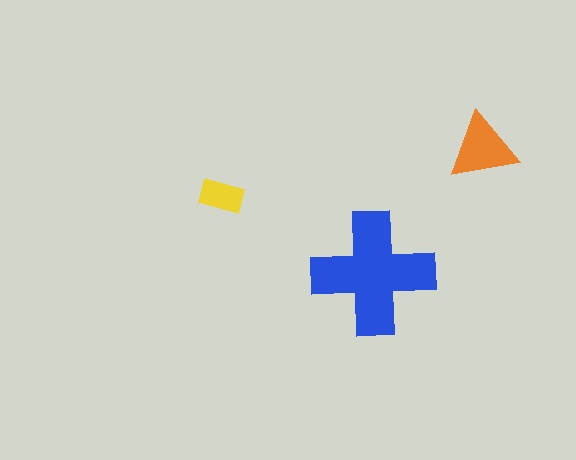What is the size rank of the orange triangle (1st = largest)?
2nd.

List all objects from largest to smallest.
The blue cross, the orange triangle, the yellow rectangle.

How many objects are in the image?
There are 3 objects in the image.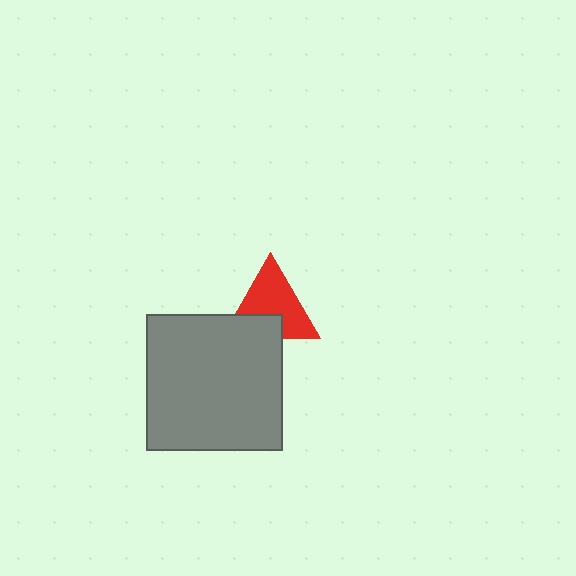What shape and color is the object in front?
The object in front is a gray square.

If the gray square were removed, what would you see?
You would see the complete red triangle.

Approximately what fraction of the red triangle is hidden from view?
Roughly 33% of the red triangle is hidden behind the gray square.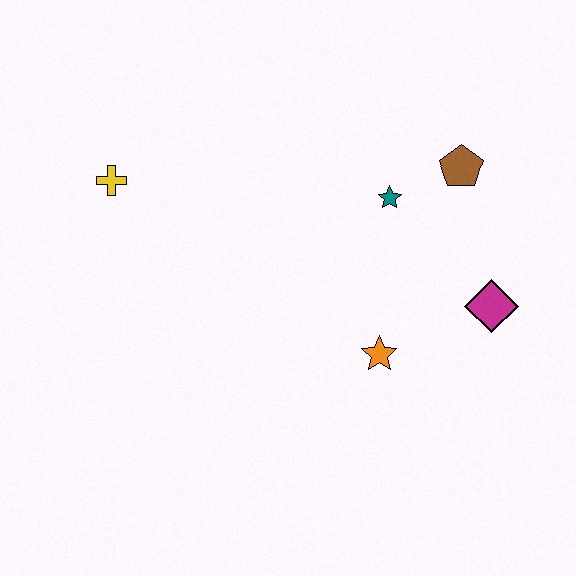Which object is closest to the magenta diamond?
The orange star is closest to the magenta diamond.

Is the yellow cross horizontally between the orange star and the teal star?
No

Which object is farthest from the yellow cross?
The magenta diamond is farthest from the yellow cross.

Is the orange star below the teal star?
Yes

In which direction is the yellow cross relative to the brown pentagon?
The yellow cross is to the left of the brown pentagon.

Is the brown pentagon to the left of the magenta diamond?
Yes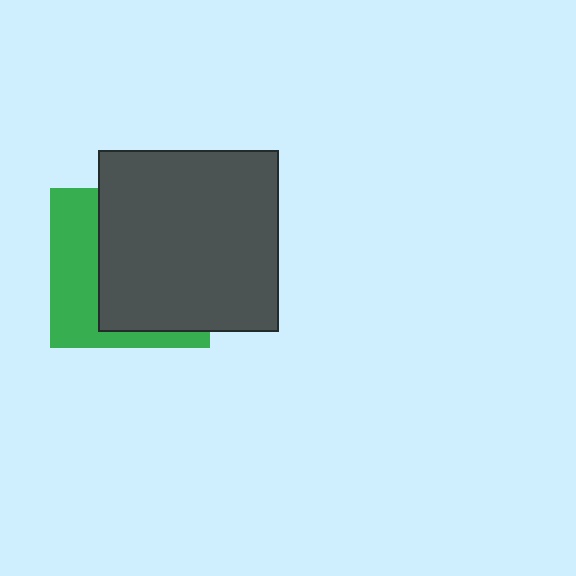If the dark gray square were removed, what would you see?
You would see the complete green square.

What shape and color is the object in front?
The object in front is a dark gray square.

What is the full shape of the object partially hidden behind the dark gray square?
The partially hidden object is a green square.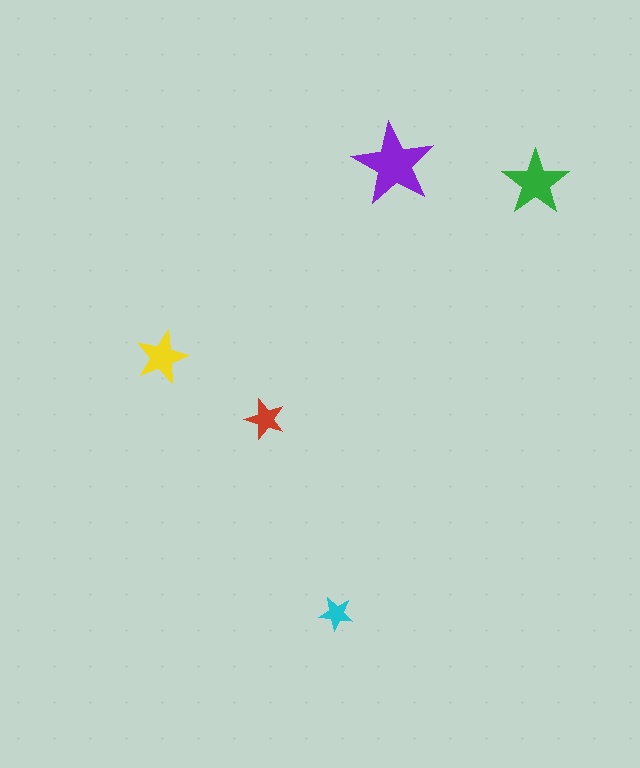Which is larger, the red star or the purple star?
The purple one.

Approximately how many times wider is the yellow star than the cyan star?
About 1.5 times wider.